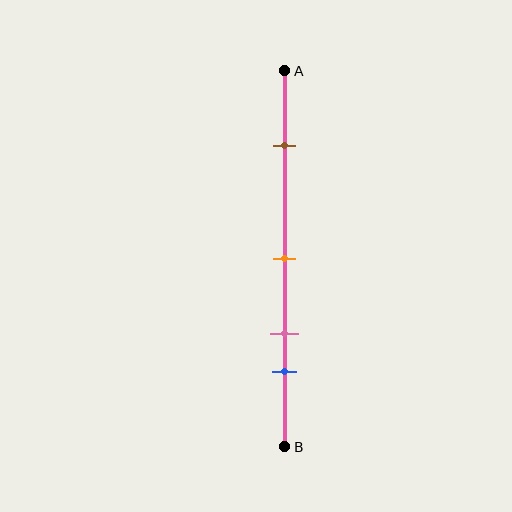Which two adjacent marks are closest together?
The pink and blue marks are the closest adjacent pair.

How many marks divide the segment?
There are 4 marks dividing the segment.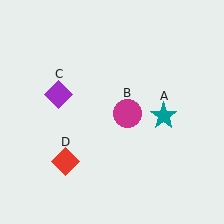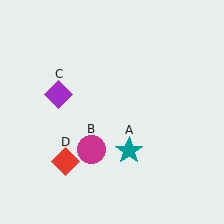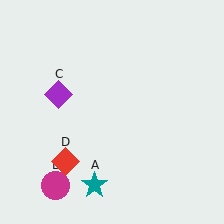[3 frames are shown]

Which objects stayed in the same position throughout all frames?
Purple diamond (object C) and red diamond (object D) remained stationary.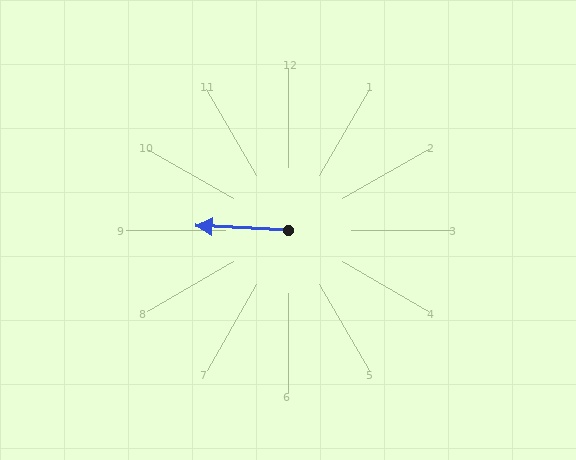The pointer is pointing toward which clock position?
Roughly 9 o'clock.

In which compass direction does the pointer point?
West.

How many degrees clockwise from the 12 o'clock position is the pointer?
Approximately 273 degrees.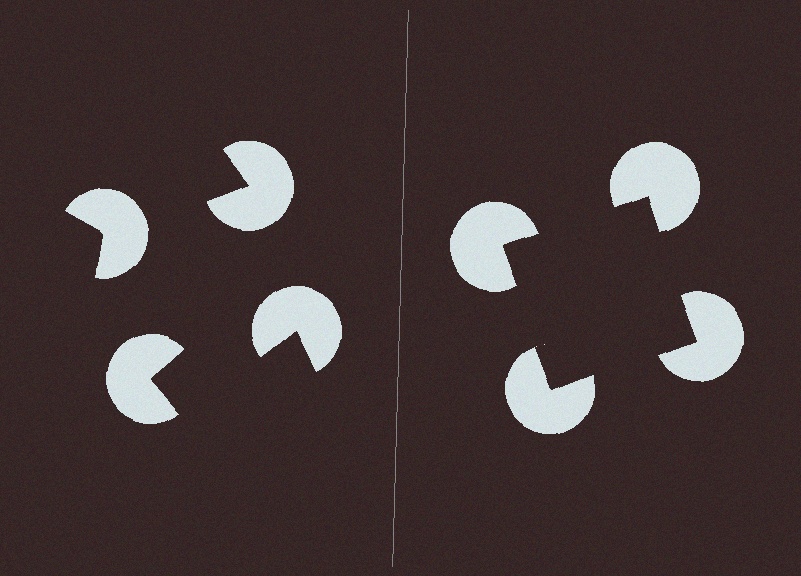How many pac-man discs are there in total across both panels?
8 — 4 on each side.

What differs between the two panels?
The pac-man discs are positioned identically on both sides; only the wedge orientations differ. On the right they align to a square; on the left they are misaligned.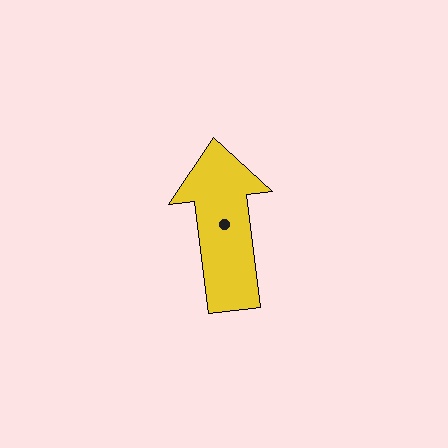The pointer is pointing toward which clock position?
Roughly 12 o'clock.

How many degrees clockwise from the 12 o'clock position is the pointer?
Approximately 353 degrees.